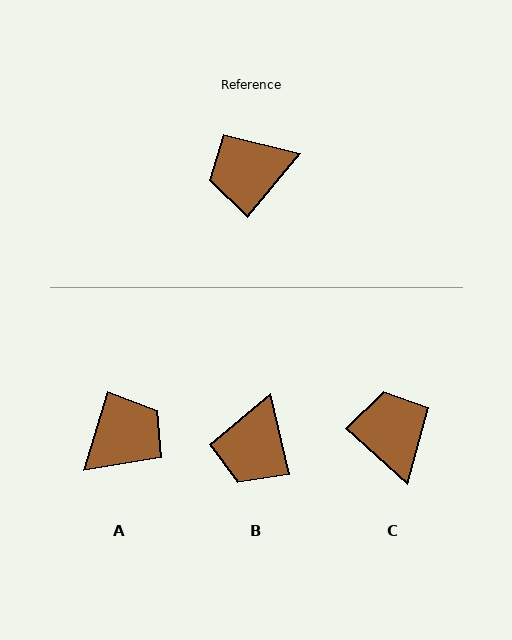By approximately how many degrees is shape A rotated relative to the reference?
Approximately 157 degrees clockwise.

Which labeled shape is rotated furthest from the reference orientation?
A, about 157 degrees away.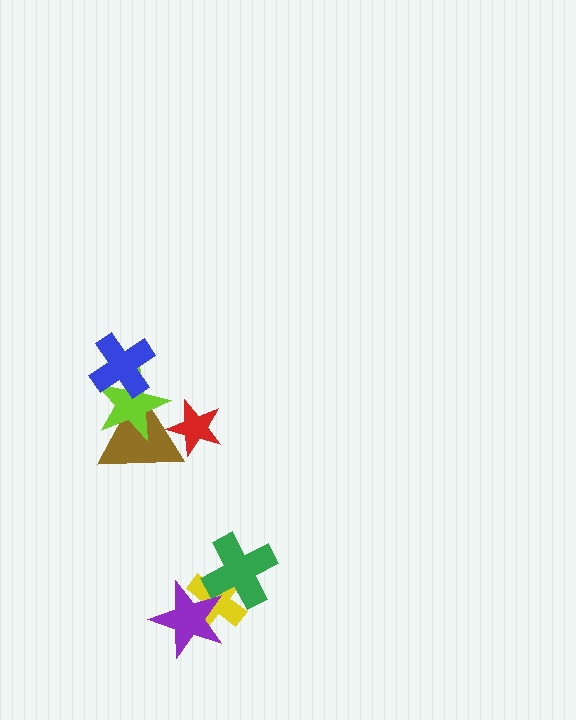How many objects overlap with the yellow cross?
2 objects overlap with the yellow cross.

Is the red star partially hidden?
Yes, it is partially covered by another shape.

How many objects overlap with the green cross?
2 objects overlap with the green cross.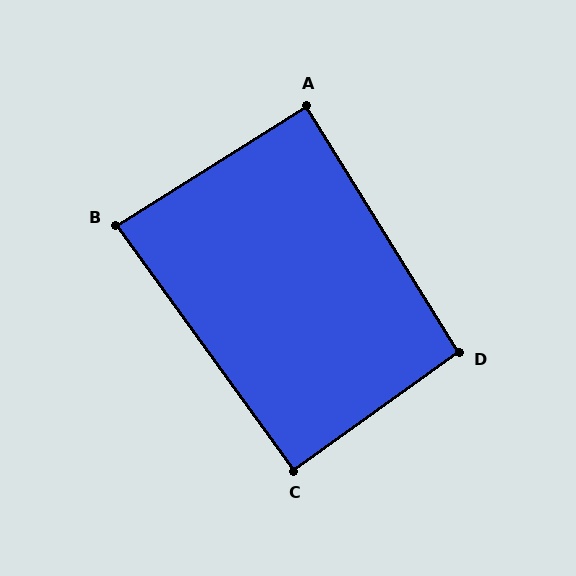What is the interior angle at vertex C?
Approximately 90 degrees (approximately right).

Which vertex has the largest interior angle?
D, at approximately 94 degrees.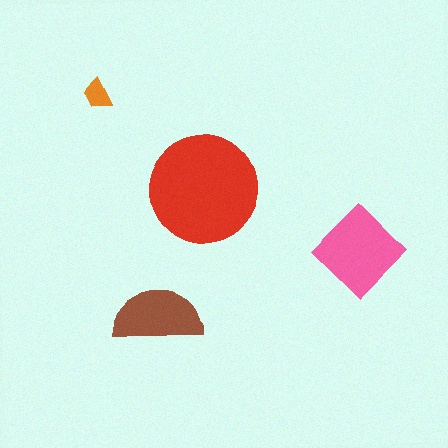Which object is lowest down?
The brown semicircle is bottommost.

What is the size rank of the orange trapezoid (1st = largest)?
4th.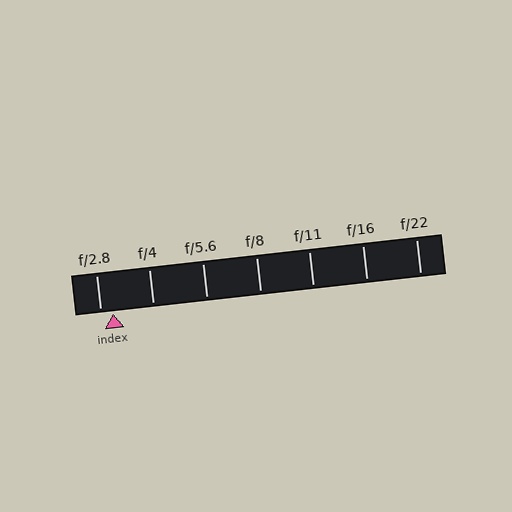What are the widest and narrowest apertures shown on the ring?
The widest aperture shown is f/2.8 and the narrowest is f/22.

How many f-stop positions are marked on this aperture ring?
There are 7 f-stop positions marked.